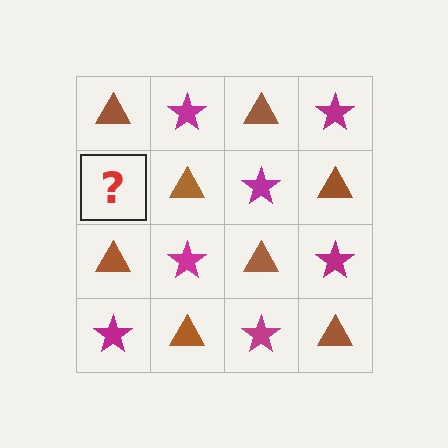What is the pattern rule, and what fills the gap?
The rule is that it alternates brown triangle and magenta star in a checkerboard pattern. The gap should be filled with a magenta star.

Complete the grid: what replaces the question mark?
The question mark should be replaced with a magenta star.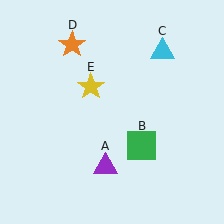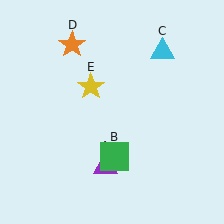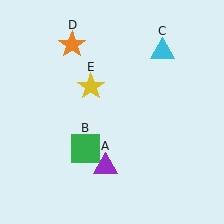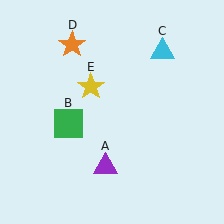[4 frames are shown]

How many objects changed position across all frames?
1 object changed position: green square (object B).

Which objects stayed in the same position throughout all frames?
Purple triangle (object A) and cyan triangle (object C) and orange star (object D) and yellow star (object E) remained stationary.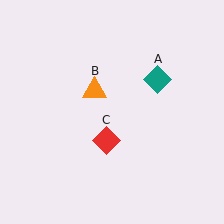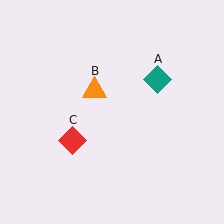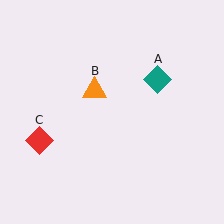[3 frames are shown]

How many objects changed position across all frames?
1 object changed position: red diamond (object C).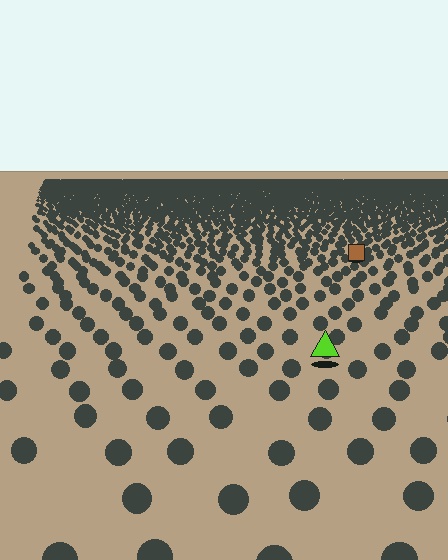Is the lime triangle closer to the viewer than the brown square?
Yes. The lime triangle is closer — you can tell from the texture gradient: the ground texture is coarser near it.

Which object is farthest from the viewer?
The brown square is farthest from the viewer. It appears smaller and the ground texture around it is denser.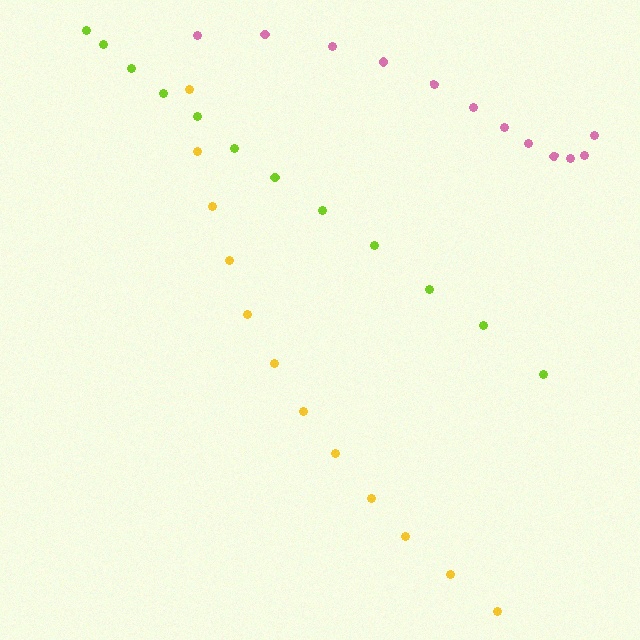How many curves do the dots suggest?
There are 3 distinct paths.